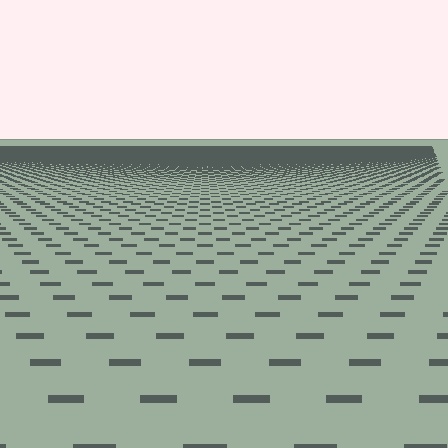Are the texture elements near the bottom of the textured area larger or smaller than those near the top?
Larger. Near the bottom, elements are closer to the viewer and appear at a bigger on-screen size.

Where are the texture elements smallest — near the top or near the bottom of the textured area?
Near the top.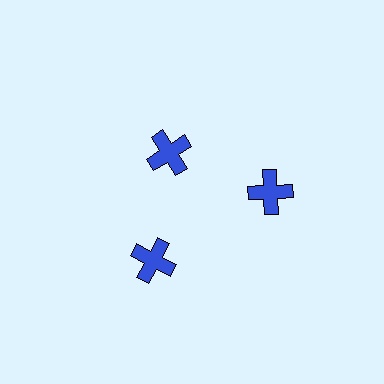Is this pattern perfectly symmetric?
No. The 3 blue crosses are arranged in a ring, but one element near the 11 o'clock position is pulled inward toward the center, breaking the 3-fold rotational symmetry.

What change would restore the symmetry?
The symmetry would be restored by moving it outward, back onto the ring so that all 3 crosses sit at equal angles and equal distance from the center.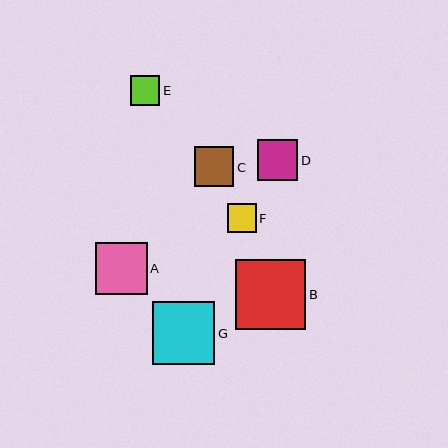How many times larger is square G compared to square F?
Square G is approximately 2.2 times the size of square F.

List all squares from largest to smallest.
From largest to smallest: B, G, A, D, C, E, F.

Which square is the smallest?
Square F is the smallest with a size of approximately 29 pixels.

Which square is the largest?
Square B is the largest with a size of approximately 70 pixels.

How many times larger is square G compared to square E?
Square G is approximately 2.1 times the size of square E.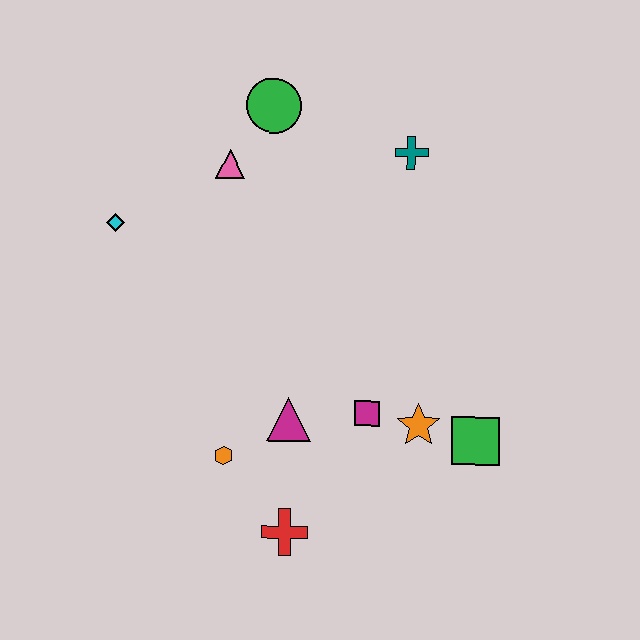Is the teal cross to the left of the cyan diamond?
No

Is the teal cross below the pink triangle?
No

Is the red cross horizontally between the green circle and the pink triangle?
No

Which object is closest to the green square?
The orange star is closest to the green square.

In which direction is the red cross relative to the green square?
The red cross is to the left of the green square.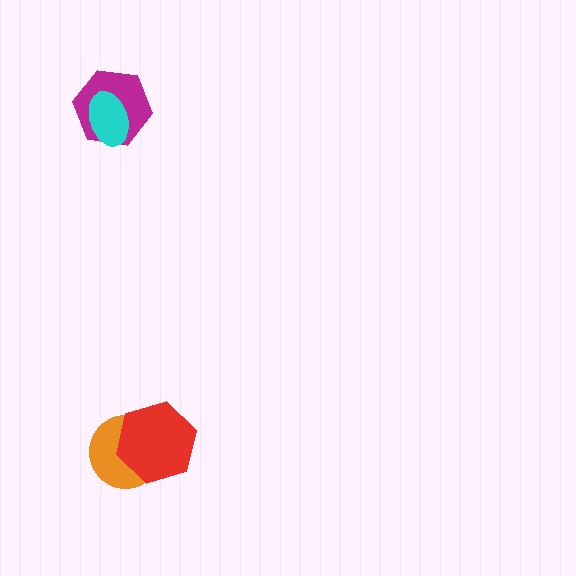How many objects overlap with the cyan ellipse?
1 object overlaps with the cyan ellipse.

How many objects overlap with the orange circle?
1 object overlaps with the orange circle.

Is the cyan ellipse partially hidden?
No, no other shape covers it.